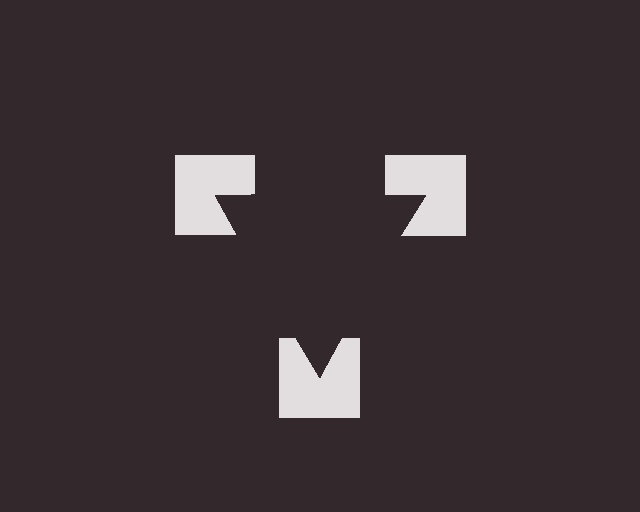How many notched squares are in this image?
There are 3 — one at each vertex of the illusory triangle.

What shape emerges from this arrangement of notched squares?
An illusory triangle — its edges are inferred from the aligned wedge cuts in the notched squares, not physically drawn.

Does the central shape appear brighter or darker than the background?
It typically appears slightly darker than the background, even though no actual brightness change is drawn.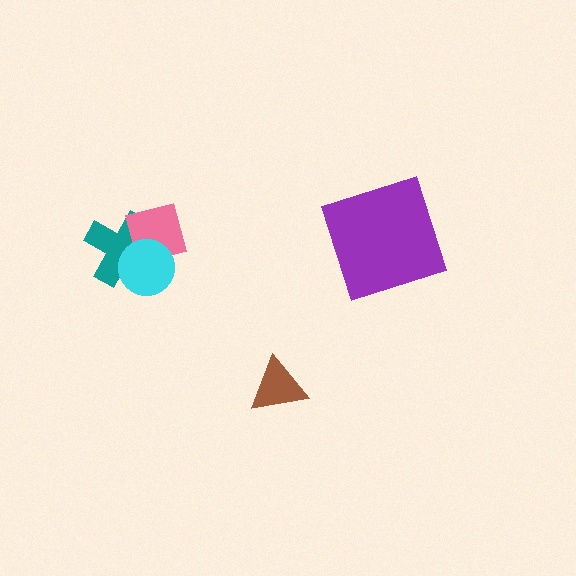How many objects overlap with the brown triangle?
0 objects overlap with the brown triangle.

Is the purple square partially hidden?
No, no other shape covers it.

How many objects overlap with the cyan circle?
2 objects overlap with the cyan circle.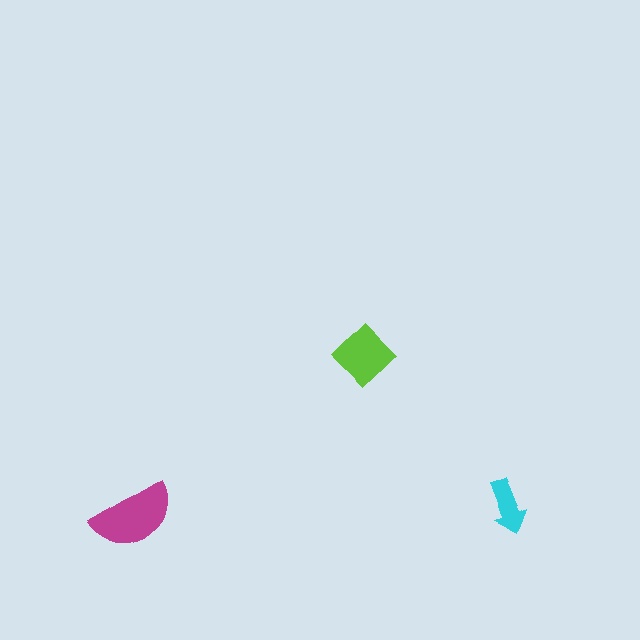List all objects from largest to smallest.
The magenta semicircle, the lime diamond, the cyan arrow.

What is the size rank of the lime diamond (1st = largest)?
2nd.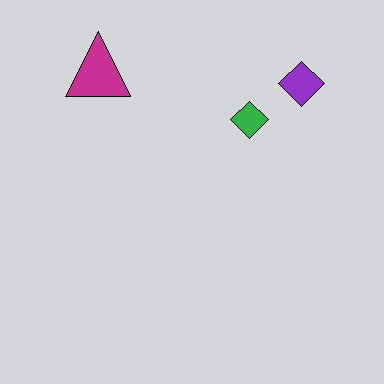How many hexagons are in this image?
There are no hexagons.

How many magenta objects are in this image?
There is 1 magenta object.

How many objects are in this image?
There are 3 objects.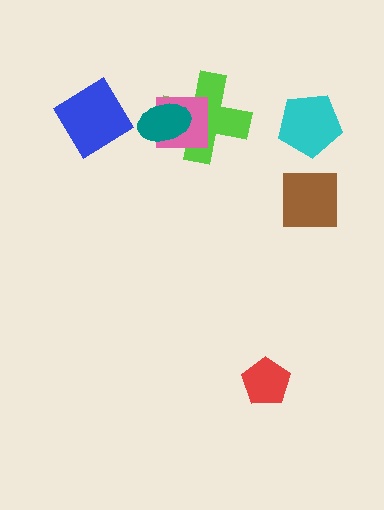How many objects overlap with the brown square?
0 objects overlap with the brown square.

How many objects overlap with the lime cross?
2 objects overlap with the lime cross.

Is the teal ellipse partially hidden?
No, no other shape covers it.